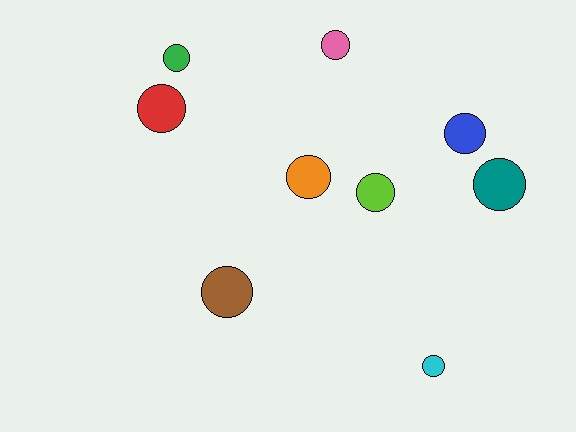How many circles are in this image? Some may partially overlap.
There are 9 circles.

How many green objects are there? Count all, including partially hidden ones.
There is 1 green object.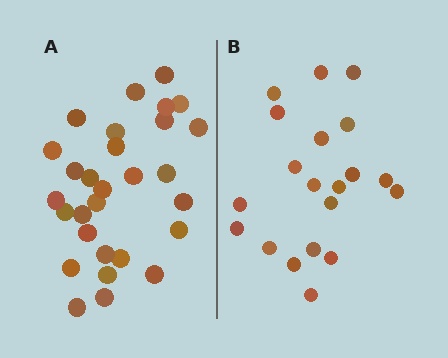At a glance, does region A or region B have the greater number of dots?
Region A (the left region) has more dots.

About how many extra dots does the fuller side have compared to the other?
Region A has roughly 8 or so more dots than region B.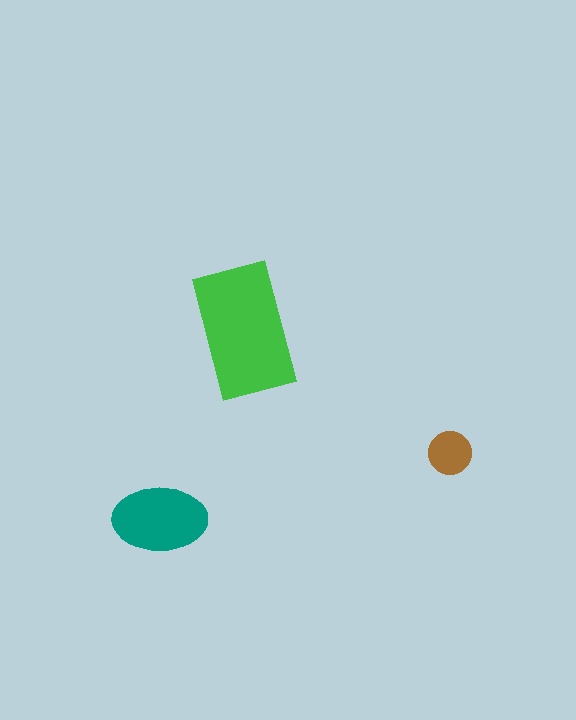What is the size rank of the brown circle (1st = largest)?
3rd.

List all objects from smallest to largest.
The brown circle, the teal ellipse, the green rectangle.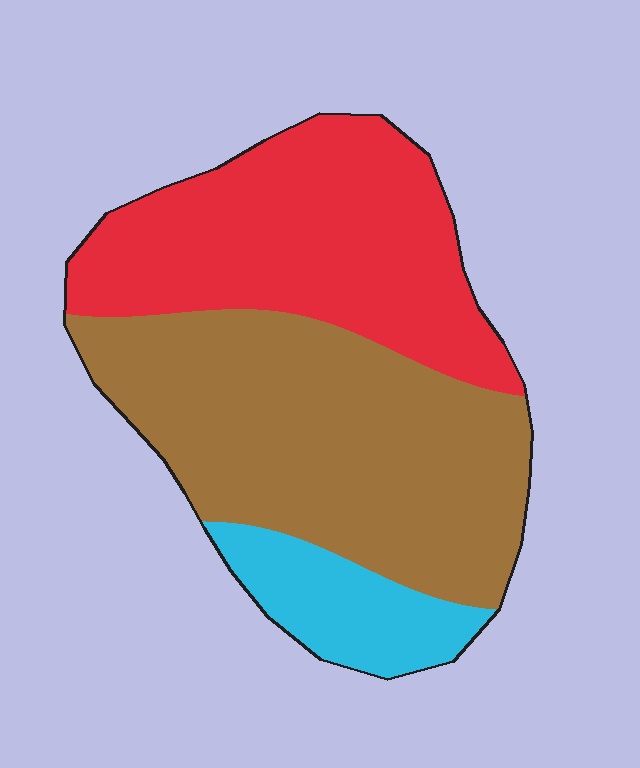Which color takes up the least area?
Cyan, at roughly 15%.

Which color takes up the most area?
Brown, at roughly 50%.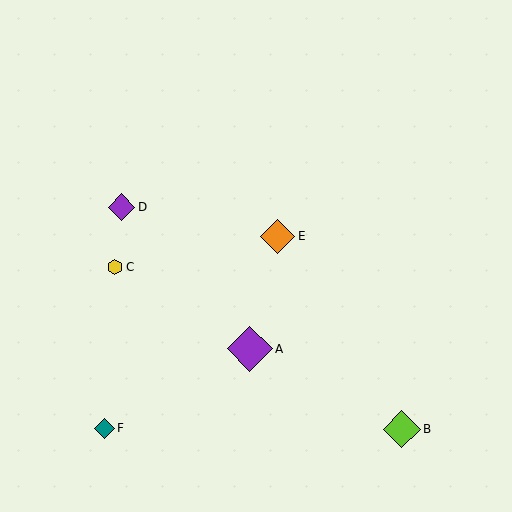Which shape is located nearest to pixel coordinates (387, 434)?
The lime diamond (labeled B) at (402, 429) is nearest to that location.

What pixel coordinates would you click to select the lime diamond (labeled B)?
Click at (402, 429) to select the lime diamond B.